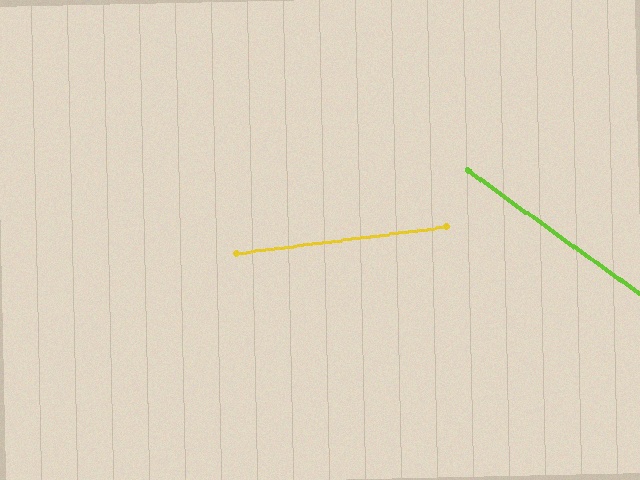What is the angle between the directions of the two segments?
Approximately 43 degrees.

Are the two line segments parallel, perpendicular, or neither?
Neither parallel nor perpendicular — they differ by about 43°.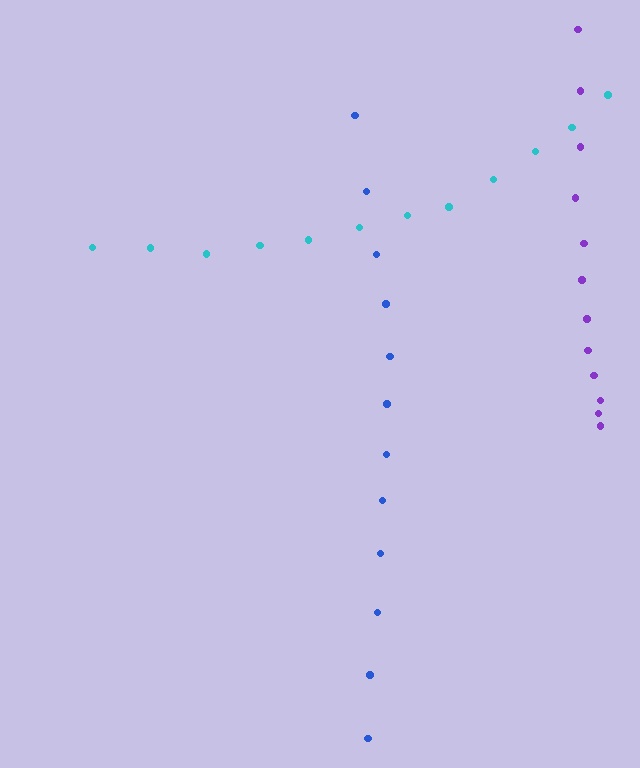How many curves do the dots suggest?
There are 3 distinct paths.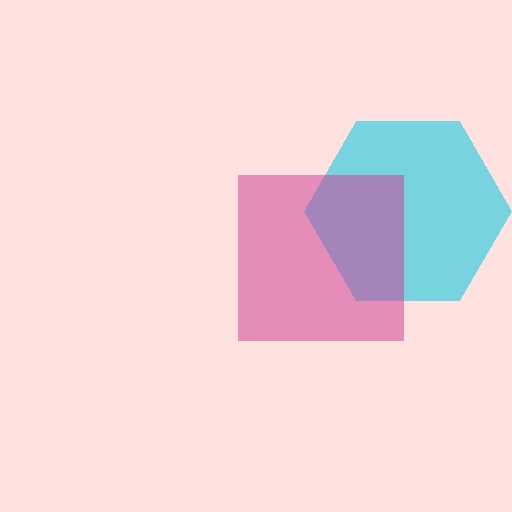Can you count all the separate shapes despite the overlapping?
Yes, there are 2 separate shapes.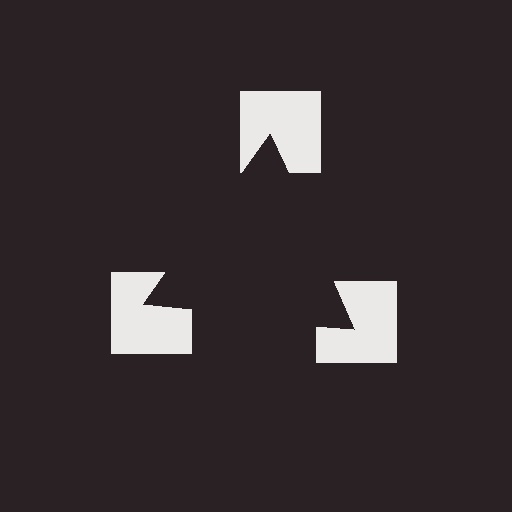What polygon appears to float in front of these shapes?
An illusory triangle — its edges are inferred from the aligned wedge cuts in the notched squares, not physically drawn.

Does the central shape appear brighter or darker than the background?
It typically appears slightly darker than the background, even though no actual brightness change is drawn.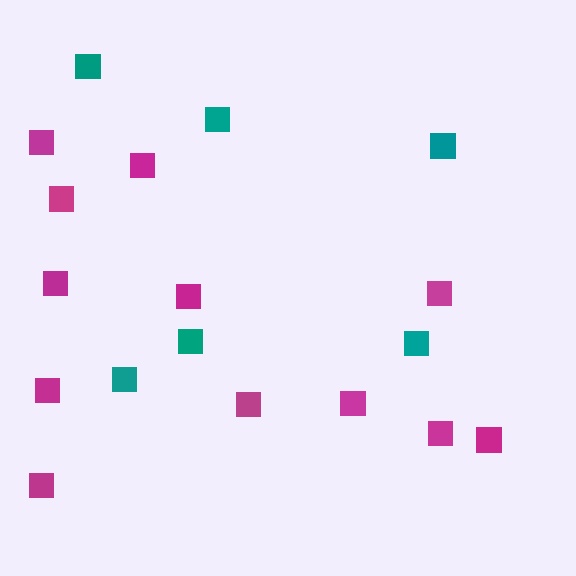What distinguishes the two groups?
There are 2 groups: one group of magenta squares (12) and one group of teal squares (6).